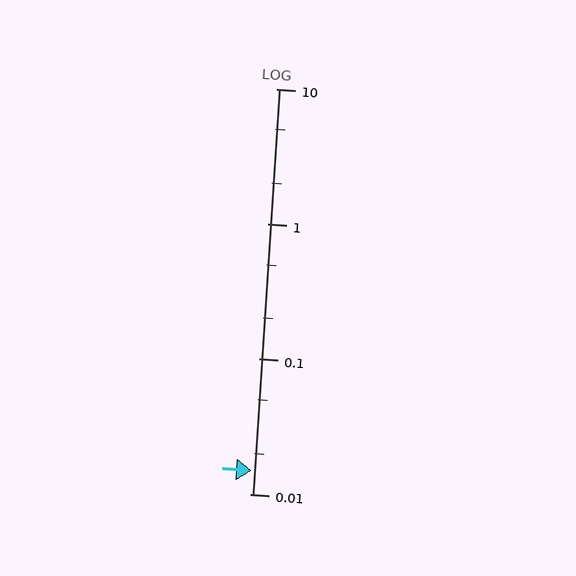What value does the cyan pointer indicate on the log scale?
The pointer indicates approximately 0.015.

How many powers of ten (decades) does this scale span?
The scale spans 3 decades, from 0.01 to 10.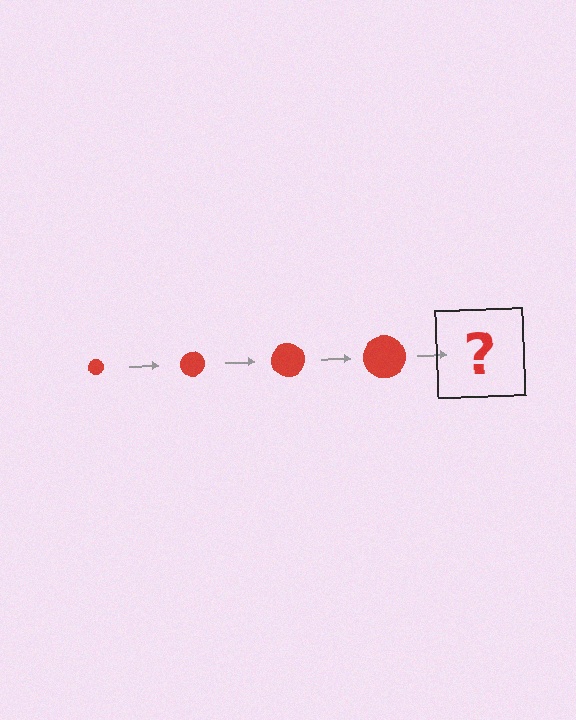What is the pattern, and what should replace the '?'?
The pattern is that the circle gets progressively larger each step. The '?' should be a red circle, larger than the previous one.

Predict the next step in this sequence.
The next step is a red circle, larger than the previous one.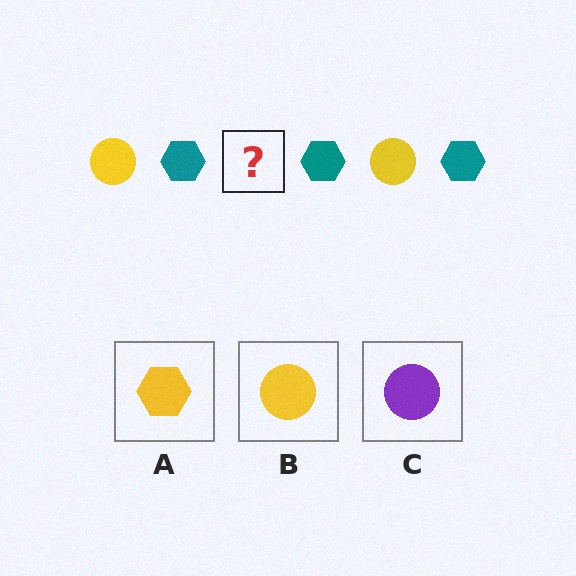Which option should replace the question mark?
Option B.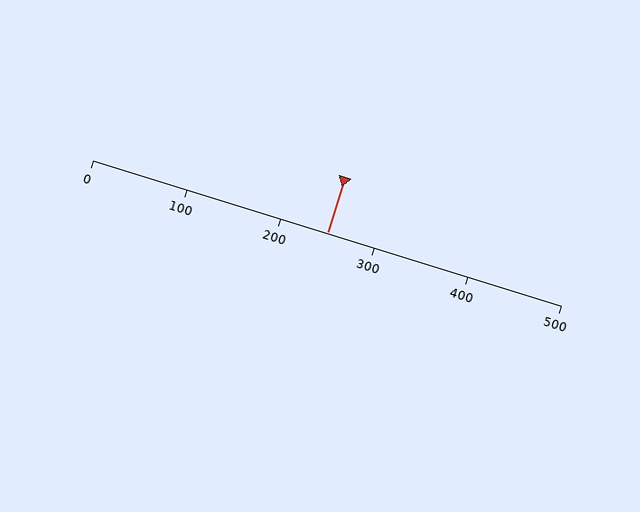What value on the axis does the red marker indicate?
The marker indicates approximately 250.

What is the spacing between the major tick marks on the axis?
The major ticks are spaced 100 apart.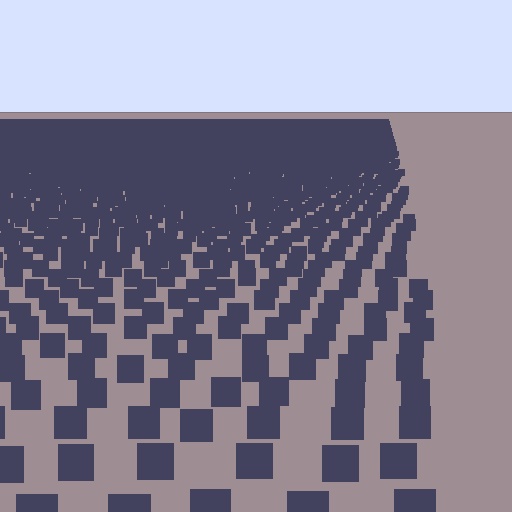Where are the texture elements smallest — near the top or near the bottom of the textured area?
Near the top.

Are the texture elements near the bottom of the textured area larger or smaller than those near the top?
Larger. Near the bottom, elements are closer to the viewer and appear at a bigger on-screen size.